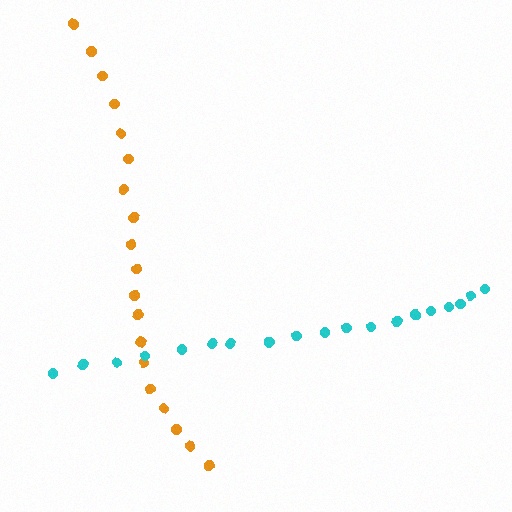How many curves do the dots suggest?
There are 2 distinct paths.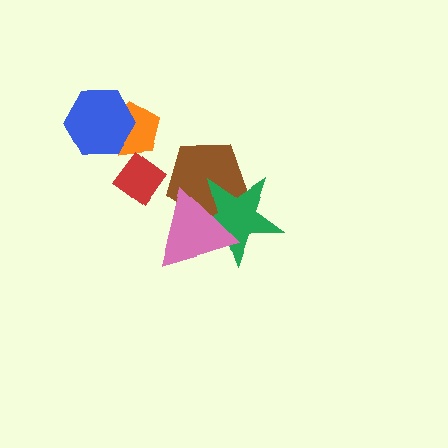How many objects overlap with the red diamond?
1 object overlaps with the red diamond.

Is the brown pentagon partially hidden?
Yes, it is partially covered by another shape.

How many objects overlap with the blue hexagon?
1 object overlaps with the blue hexagon.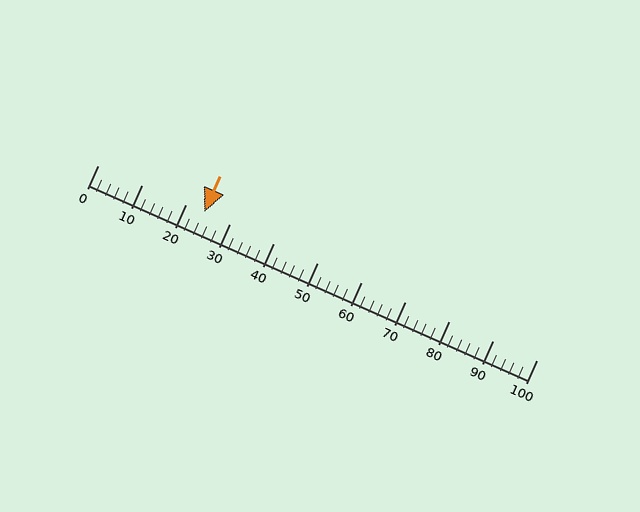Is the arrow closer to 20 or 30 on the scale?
The arrow is closer to 20.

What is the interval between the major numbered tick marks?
The major tick marks are spaced 10 units apart.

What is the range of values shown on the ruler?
The ruler shows values from 0 to 100.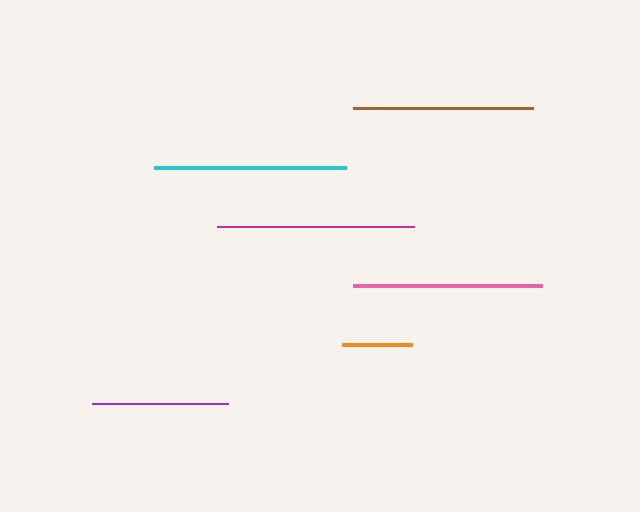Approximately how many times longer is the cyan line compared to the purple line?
The cyan line is approximately 1.4 times the length of the purple line.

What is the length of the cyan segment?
The cyan segment is approximately 193 pixels long.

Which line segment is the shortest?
The orange line is the shortest at approximately 69 pixels.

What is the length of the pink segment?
The pink segment is approximately 189 pixels long.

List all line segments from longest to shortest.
From longest to shortest: magenta, cyan, pink, brown, purple, orange.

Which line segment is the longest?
The magenta line is the longest at approximately 197 pixels.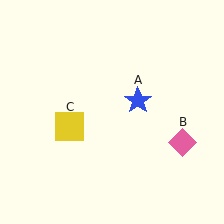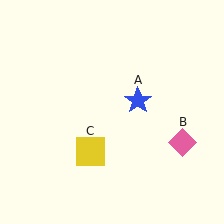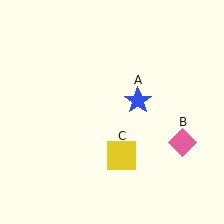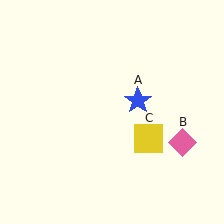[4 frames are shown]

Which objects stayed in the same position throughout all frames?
Blue star (object A) and pink diamond (object B) remained stationary.